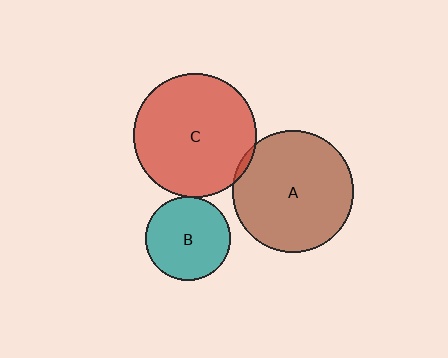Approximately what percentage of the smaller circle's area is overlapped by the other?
Approximately 5%.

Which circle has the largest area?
Circle C (red).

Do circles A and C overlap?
Yes.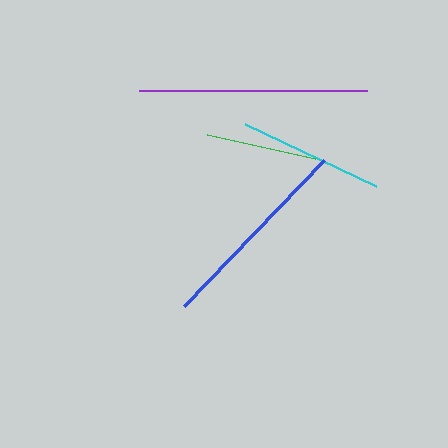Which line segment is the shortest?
The green line is the shortest at approximately 110 pixels.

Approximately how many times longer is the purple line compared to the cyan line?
The purple line is approximately 1.6 times the length of the cyan line.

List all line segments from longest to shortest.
From longest to shortest: purple, blue, cyan, green.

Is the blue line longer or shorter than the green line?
The blue line is longer than the green line.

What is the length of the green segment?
The green segment is approximately 110 pixels long.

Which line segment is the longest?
The purple line is the longest at approximately 228 pixels.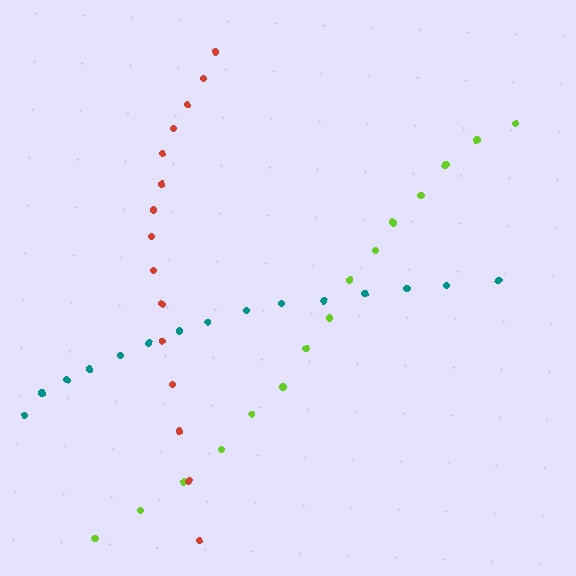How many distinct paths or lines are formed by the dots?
There are 3 distinct paths.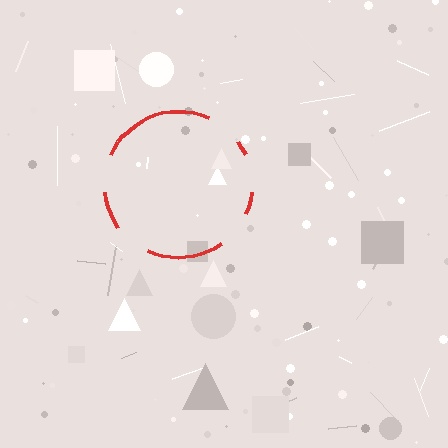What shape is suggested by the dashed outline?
The dashed outline suggests a circle.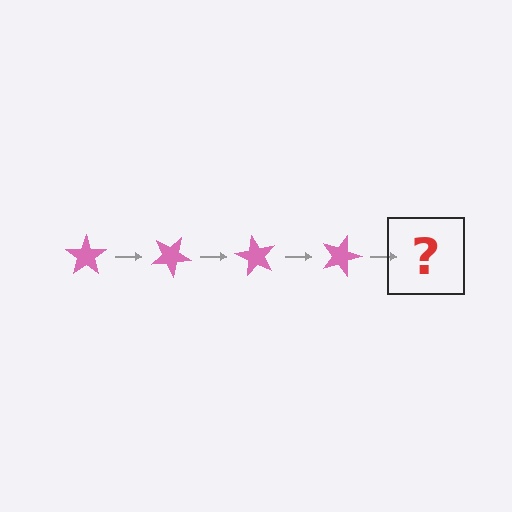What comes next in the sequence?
The next element should be a pink star rotated 120 degrees.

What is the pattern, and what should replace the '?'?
The pattern is that the star rotates 30 degrees each step. The '?' should be a pink star rotated 120 degrees.